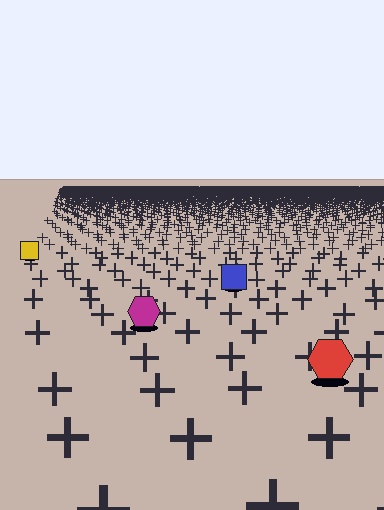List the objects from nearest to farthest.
From nearest to farthest: the red hexagon, the magenta hexagon, the blue square, the yellow square.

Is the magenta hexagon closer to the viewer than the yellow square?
Yes. The magenta hexagon is closer — you can tell from the texture gradient: the ground texture is coarser near it.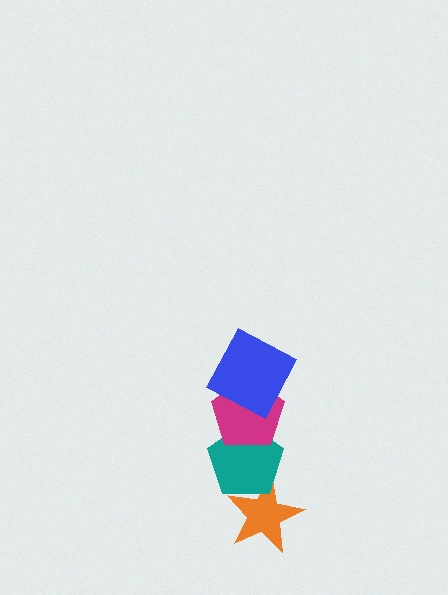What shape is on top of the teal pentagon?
The magenta pentagon is on top of the teal pentagon.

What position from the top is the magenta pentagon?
The magenta pentagon is 2nd from the top.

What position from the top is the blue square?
The blue square is 1st from the top.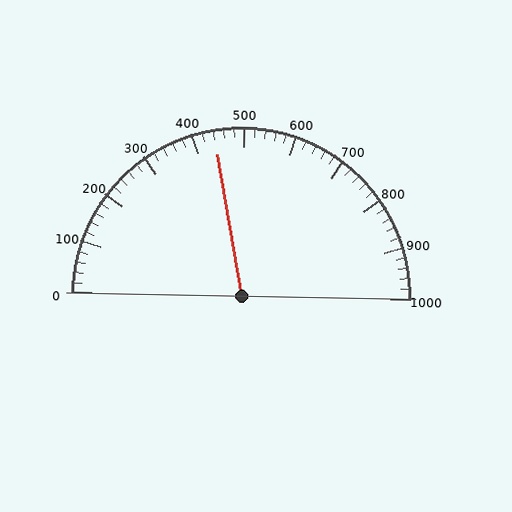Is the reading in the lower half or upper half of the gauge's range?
The reading is in the lower half of the range (0 to 1000).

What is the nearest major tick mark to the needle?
The nearest major tick mark is 400.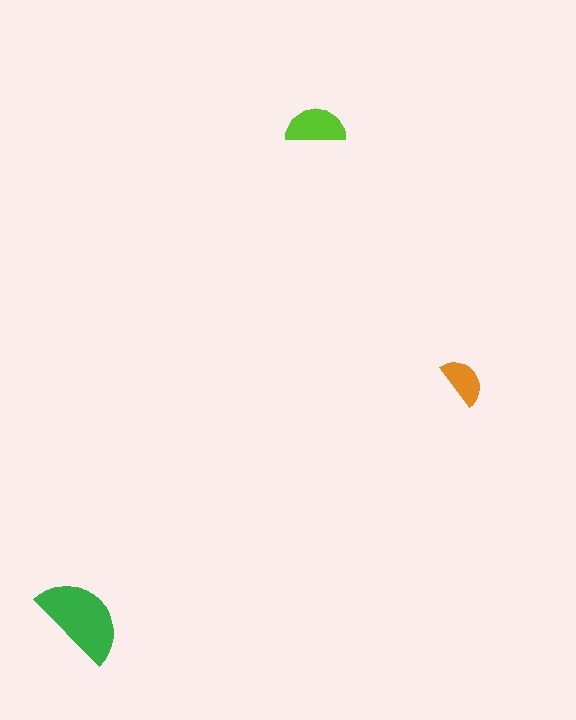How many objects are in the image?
There are 3 objects in the image.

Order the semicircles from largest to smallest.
the green one, the lime one, the orange one.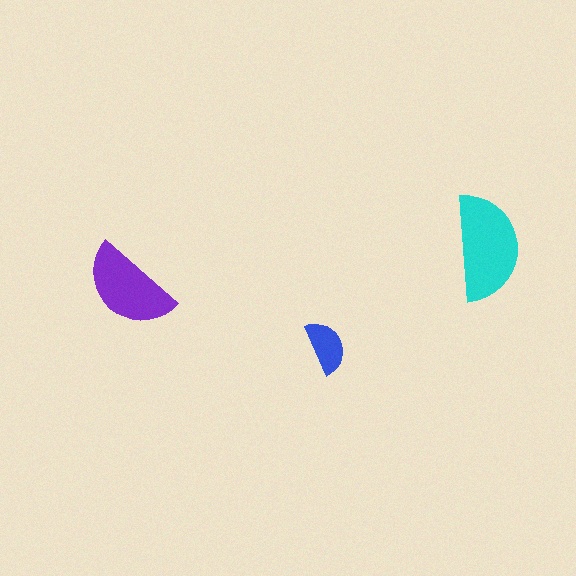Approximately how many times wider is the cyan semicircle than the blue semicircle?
About 2 times wider.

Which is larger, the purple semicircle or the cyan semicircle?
The cyan one.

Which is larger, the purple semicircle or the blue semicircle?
The purple one.